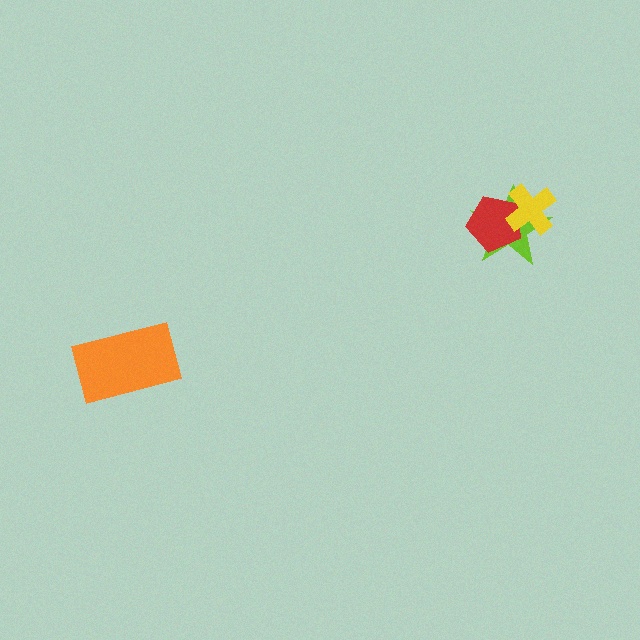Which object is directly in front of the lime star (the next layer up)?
The red pentagon is directly in front of the lime star.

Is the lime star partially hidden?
Yes, it is partially covered by another shape.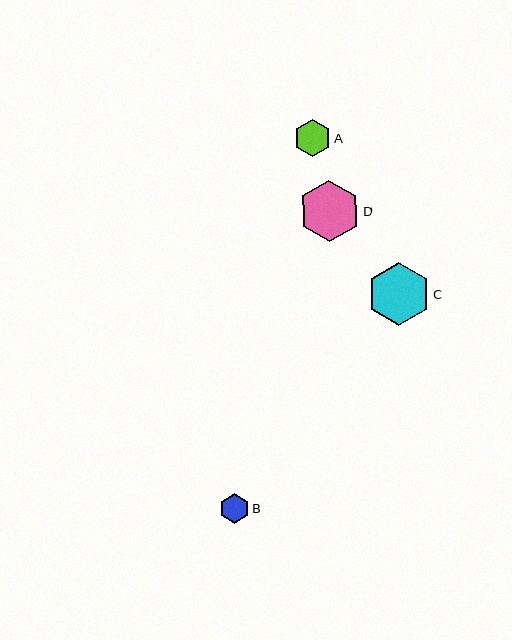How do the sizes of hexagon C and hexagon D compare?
Hexagon C and hexagon D are approximately the same size.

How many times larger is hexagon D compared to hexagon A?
Hexagon D is approximately 1.7 times the size of hexagon A.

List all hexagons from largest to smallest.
From largest to smallest: C, D, A, B.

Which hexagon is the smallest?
Hexagon B is the smallest with a size of approximately 30 pixels.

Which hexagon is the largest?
Hexagon C is the largest with a size of approximately 63 pixels.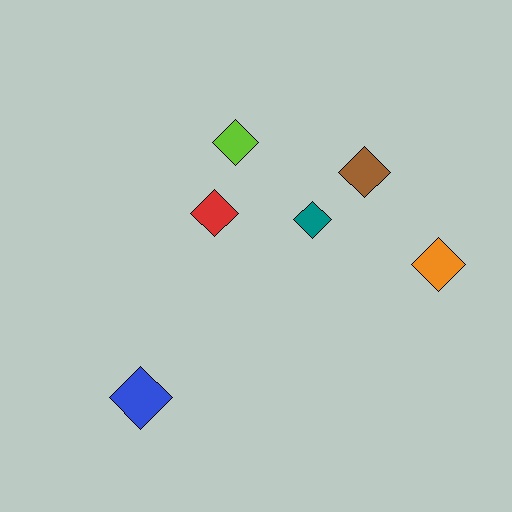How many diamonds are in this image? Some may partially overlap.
There are 6 diamonds.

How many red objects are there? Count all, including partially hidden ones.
There is 1 red object.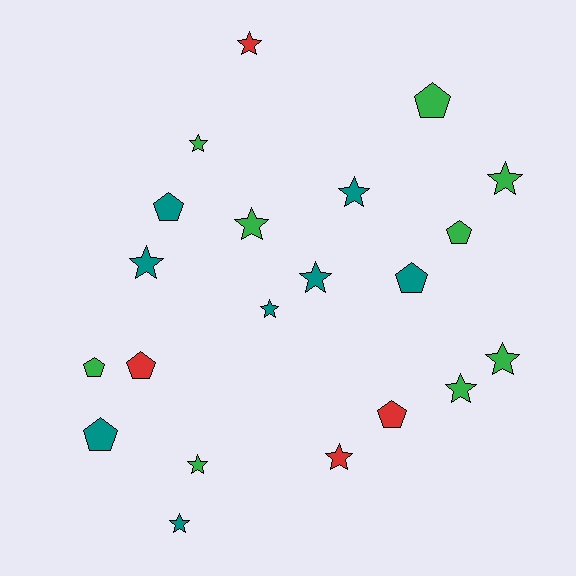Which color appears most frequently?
Green, with 9 objects.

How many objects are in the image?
There are 21 objects.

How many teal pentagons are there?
There are 3 teal pentagons.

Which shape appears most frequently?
Star, with 13 objects.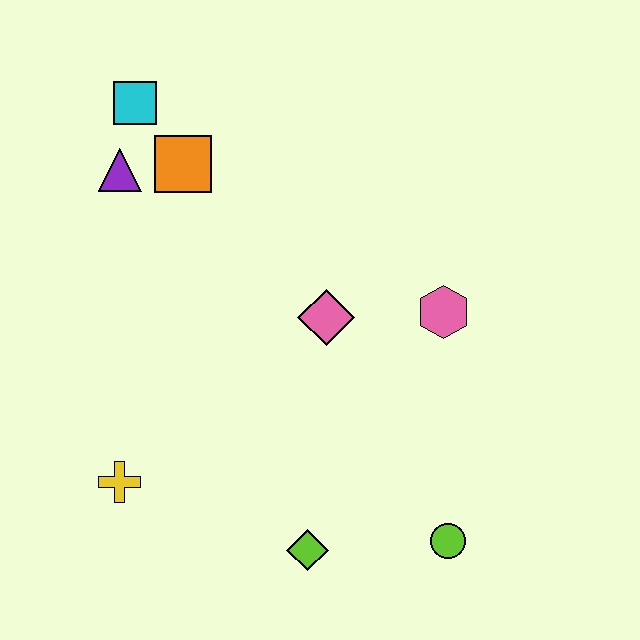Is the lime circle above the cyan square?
No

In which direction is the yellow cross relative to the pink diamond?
The yellow cross is to the left of the pink diamond.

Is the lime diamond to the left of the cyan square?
No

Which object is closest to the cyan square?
The purple triangle is closest to the cyan square.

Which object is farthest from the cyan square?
The lime circle is farthest from the cyan square.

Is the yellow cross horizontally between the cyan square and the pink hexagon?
No